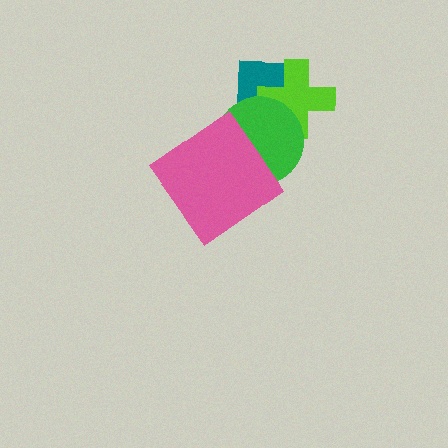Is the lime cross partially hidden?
Yes, it is partially covered by another shape.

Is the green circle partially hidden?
Yes, it is partially covered by another shape.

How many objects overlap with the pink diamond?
1 object overlaps with the pink diamond.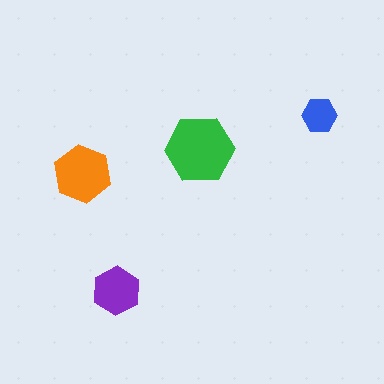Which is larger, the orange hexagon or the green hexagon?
The green one.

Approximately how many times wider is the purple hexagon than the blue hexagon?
About 1.5 times wider.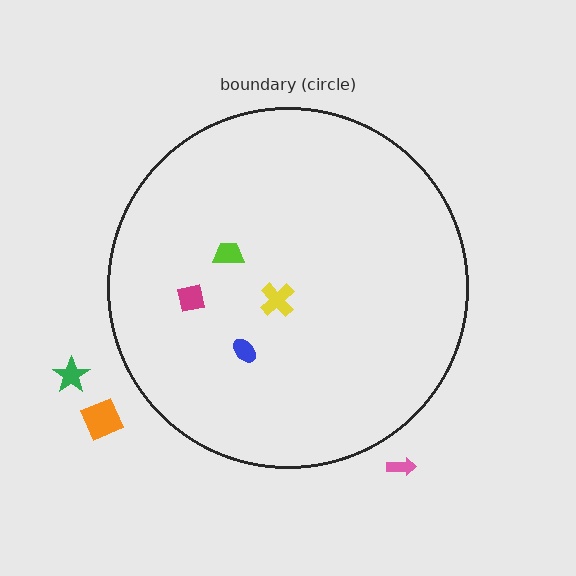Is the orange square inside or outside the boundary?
Outside.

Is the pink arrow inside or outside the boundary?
Outside.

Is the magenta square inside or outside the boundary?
Inside.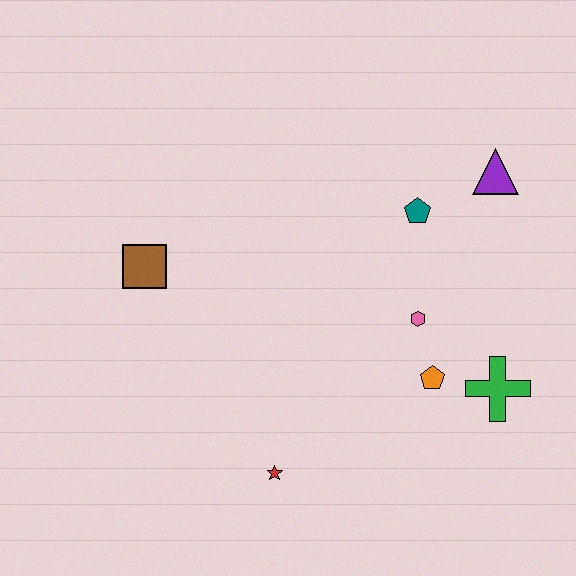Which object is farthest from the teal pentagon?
The red star is farthest from the teal pentagon.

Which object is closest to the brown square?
The red star is closest to the brown square.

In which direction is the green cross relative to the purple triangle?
The green cross is below the purple triangle.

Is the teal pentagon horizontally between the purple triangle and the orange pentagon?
No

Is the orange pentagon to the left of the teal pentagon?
No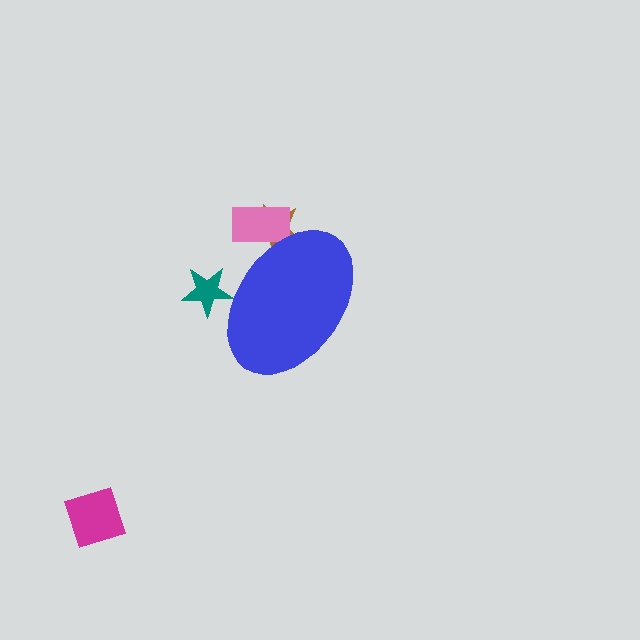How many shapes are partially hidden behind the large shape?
3 shapes are partially hidden.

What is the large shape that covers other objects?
A blue ellipse.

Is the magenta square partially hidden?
No, the magenta square is fully visible.